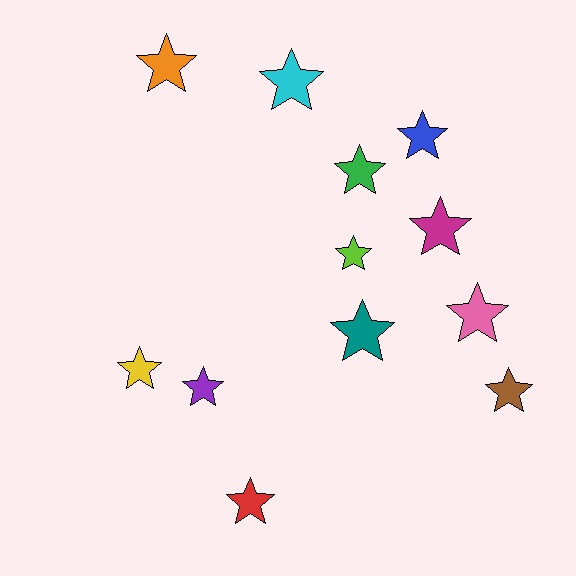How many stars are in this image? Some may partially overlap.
There are 12 stars.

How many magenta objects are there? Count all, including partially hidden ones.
There is 1 magenta object.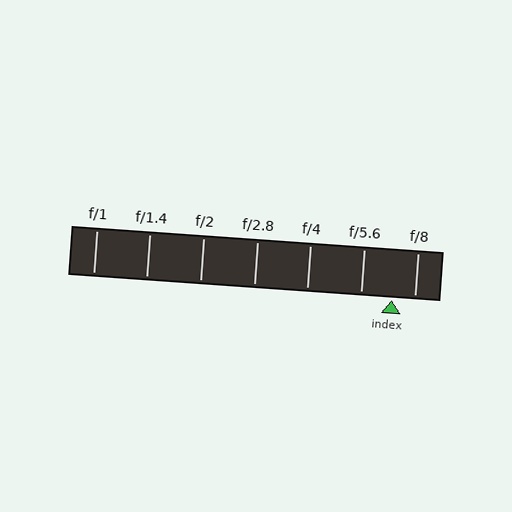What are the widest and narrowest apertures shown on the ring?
The widest aperture shown is f/1 and the narrowest is f/8.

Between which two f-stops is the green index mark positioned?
The index mark is between f/5.6 and f/8.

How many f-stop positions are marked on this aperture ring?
There are 7 f-stop positions marked.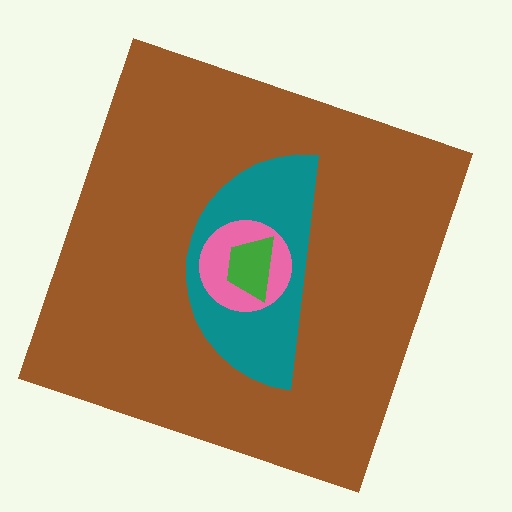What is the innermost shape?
The green trapezoid.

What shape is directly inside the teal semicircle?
The pink circle.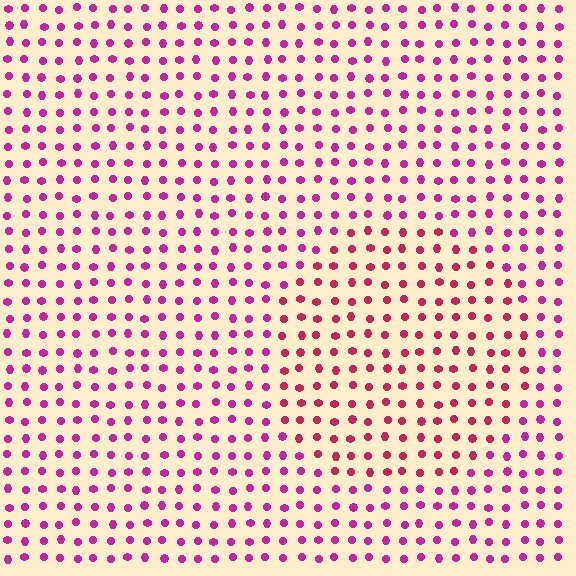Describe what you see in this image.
The image is filled with small magenta elements in a uniform arrangement. A circle-shaped region is visible where the elements are tinted to a slightly different hue, forming a subtle color boundary.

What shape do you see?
I see a circle.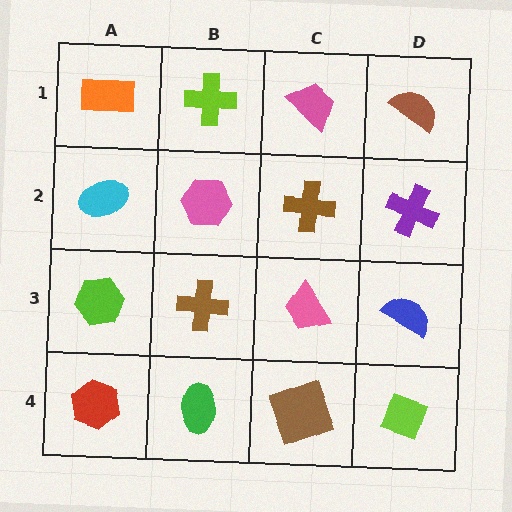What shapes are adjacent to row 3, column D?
A purple cross (row 2, column D), a lime diamond (row 4, column D), a pink trapezoid (row 3, column C).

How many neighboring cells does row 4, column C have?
3.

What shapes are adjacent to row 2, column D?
A brown semicircle (row 1, column D), a blue semicircle (row 3, column D), a brown cross (row 2, column C).